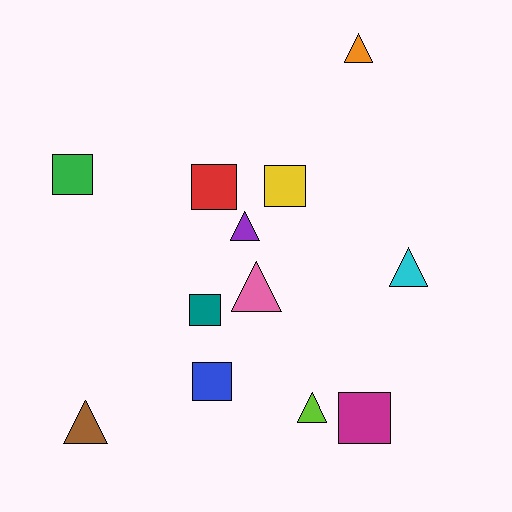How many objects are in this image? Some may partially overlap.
There are 12 objects.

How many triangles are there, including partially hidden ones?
There are 6 triangles.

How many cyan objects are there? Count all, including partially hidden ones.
There is 1 cyan object.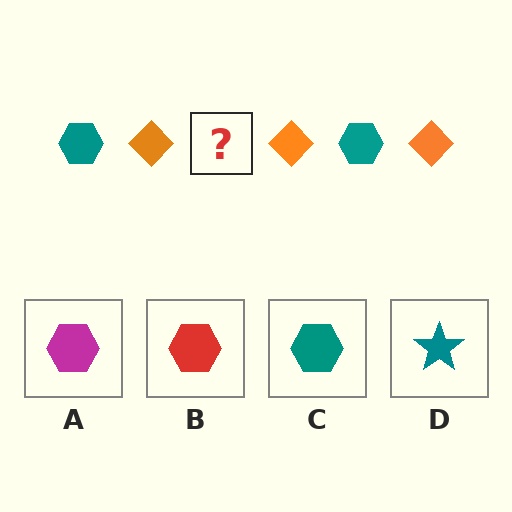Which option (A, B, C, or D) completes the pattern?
C.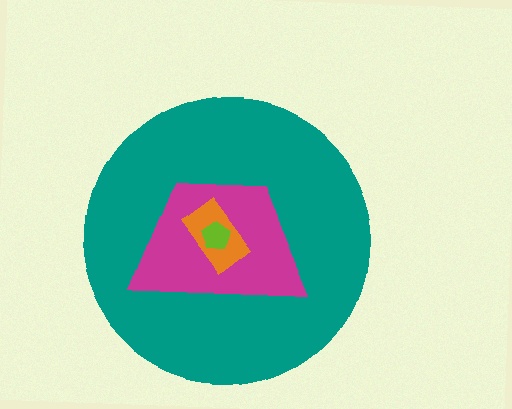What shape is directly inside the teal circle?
The magenta trapezoid.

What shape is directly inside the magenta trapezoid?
The orange rectangle.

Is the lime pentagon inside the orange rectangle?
Yes.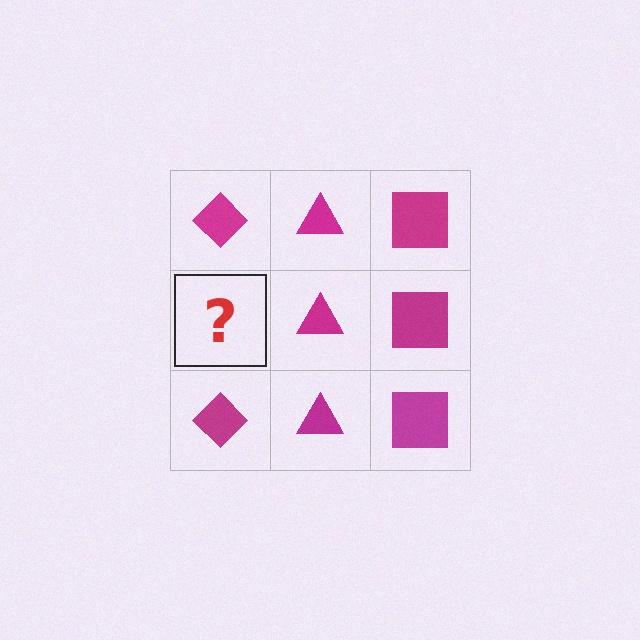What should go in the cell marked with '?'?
The missing cell should contain a magenta diamond.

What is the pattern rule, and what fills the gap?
The rule is that each column has a consistent shape. The gap should be filled with a magenta diamond.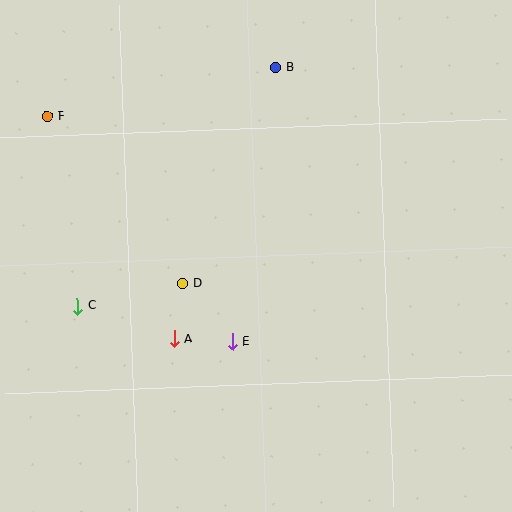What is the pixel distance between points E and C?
The distance between E and C is 159 pixels.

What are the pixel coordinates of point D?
Point D is at (183, 283).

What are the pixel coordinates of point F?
Point F is at (47, 116).